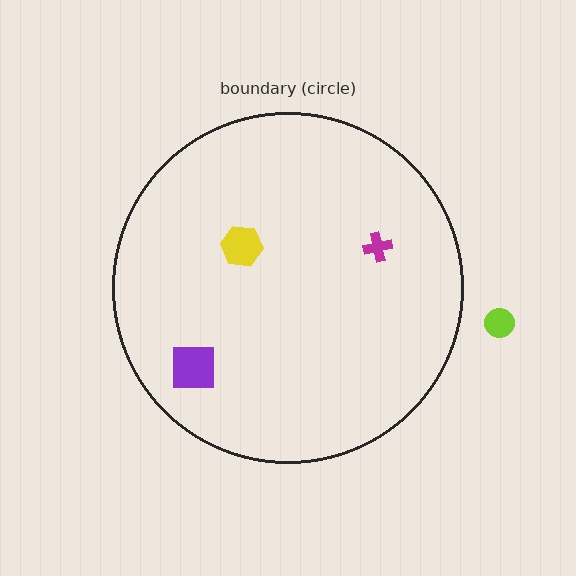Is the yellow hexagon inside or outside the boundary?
Inside.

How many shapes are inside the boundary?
3 inside, 1 outside.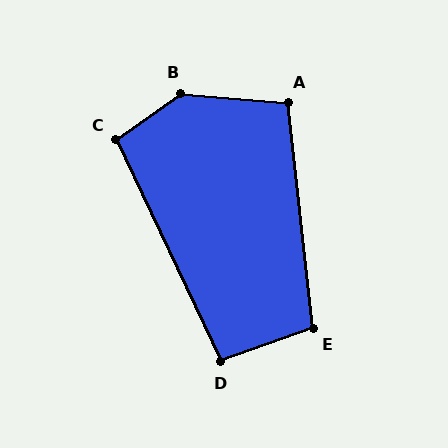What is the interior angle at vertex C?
Approximately 100 degrees (obtuse).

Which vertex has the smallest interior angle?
D, at approximately 96 degrees.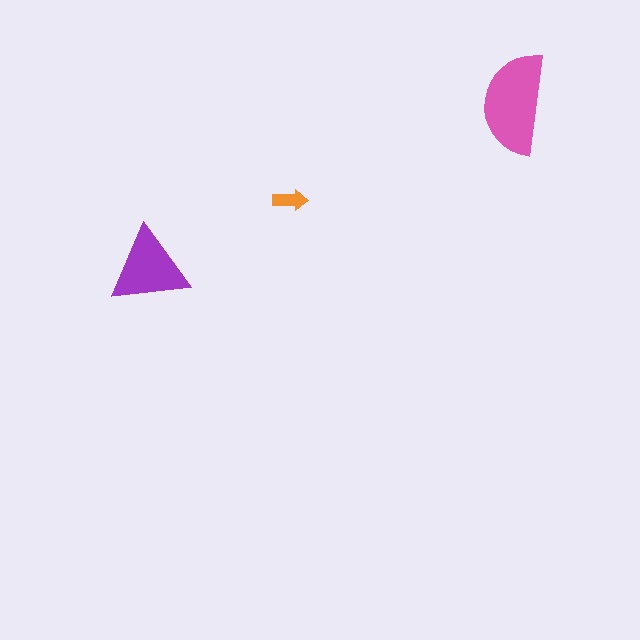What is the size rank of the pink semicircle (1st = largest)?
1st.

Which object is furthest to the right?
The pink semicircle is rightmost.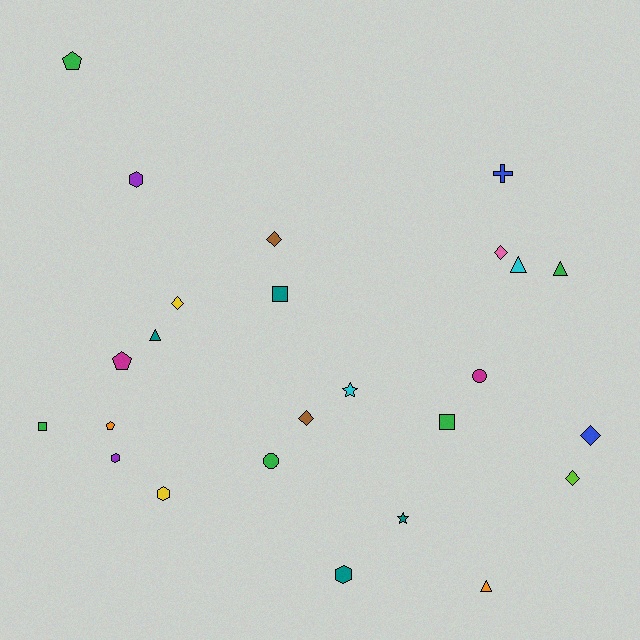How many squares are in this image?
There are 3 squares.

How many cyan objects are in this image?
There are 2 cyan objects.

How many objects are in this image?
There are 25 objects.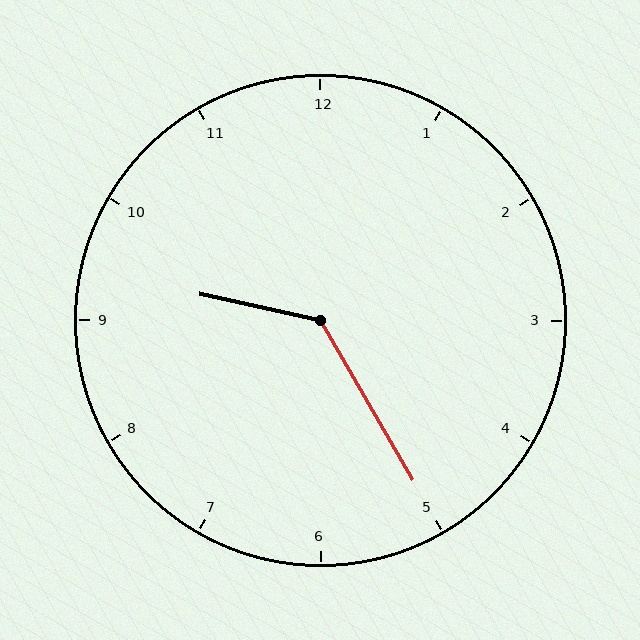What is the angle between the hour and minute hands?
Approximately 132 degrees.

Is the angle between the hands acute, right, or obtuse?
It is obtuse.